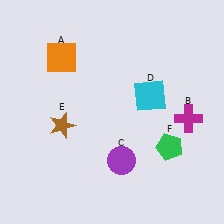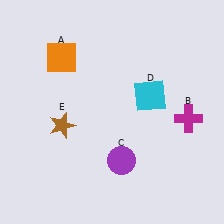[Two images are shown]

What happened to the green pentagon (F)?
The green pentagon (F) was removed in Image 2. It was in the bottom-right area of Image 1.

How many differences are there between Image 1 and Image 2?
There is 1 difference between the two images.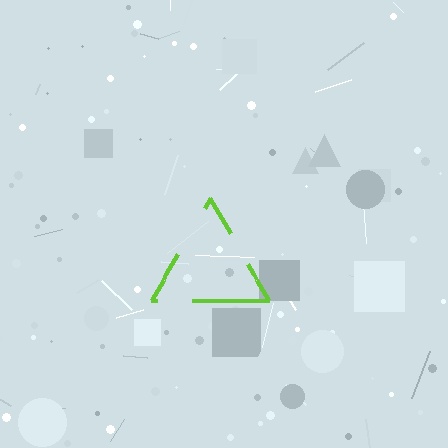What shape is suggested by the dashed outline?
The dashed outline suggests a triangle.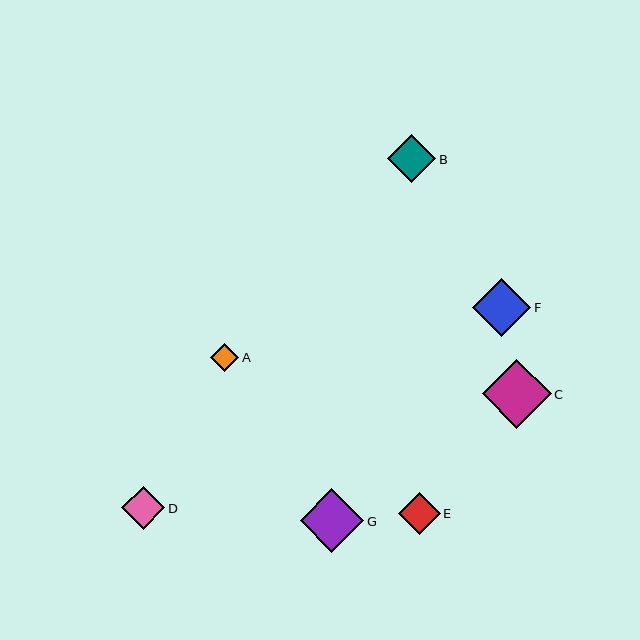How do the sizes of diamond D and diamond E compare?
Diamond D and diamond E are approximately the same size.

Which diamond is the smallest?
Diamond A is the smallest with a size of approximately 29 pixels.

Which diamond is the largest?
Diamond C is the largest with a size of approximately 69 pixels.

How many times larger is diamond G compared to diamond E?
Diamond G is approximately 1.5 times the size of diamond E.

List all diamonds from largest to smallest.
From largest to smallest: C, G, F, B, D, E, A.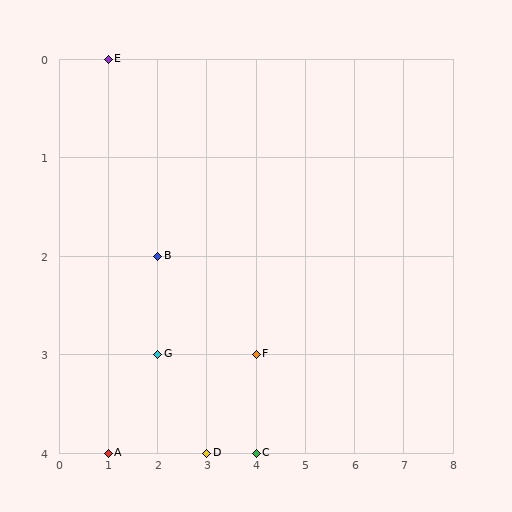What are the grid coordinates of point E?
Point E is at grid coordinates (1, 0).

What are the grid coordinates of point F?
Point F is at grid coordinates (4, 3).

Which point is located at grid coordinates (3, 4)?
Point D is at (3, 4).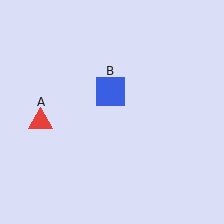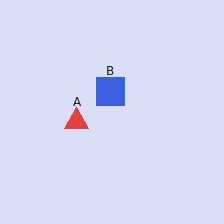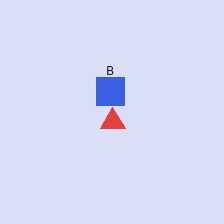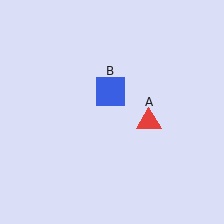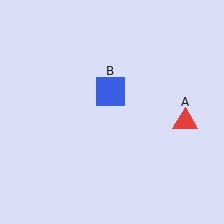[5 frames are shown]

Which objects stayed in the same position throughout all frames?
Blue square (object B) remained stationary.